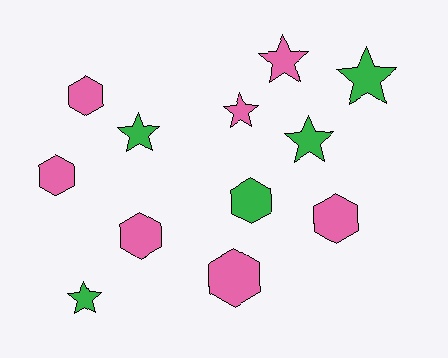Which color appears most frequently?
Pink, with 7 objects.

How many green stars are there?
There are 4 green stars.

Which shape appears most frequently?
Hexagon, with 6 objects.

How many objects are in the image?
There are 12 objects.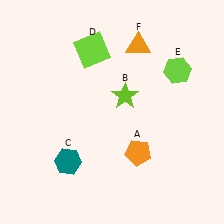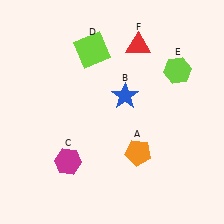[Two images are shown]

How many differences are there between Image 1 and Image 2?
There are 3 differences between the two images.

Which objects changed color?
B changed from lime to blue. C changed from teal to magenta. F changed from orange to red.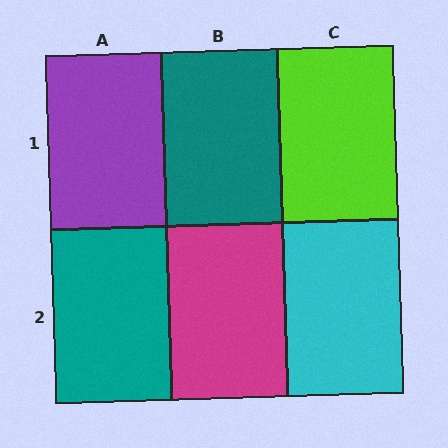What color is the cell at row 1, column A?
Purple.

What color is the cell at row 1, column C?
Lime.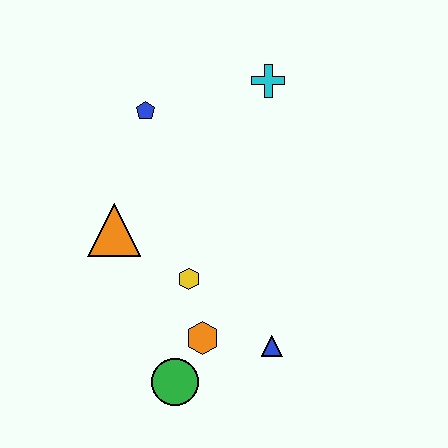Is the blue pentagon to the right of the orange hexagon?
No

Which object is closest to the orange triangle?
The yellow hexagon is closest to the orange triangle.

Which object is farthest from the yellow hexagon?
The cyan cross is farthest from the yellow hexagon.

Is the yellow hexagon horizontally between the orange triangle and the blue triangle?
Yes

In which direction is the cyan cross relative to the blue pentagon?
The cyan cross is to the right of the blue pentagon.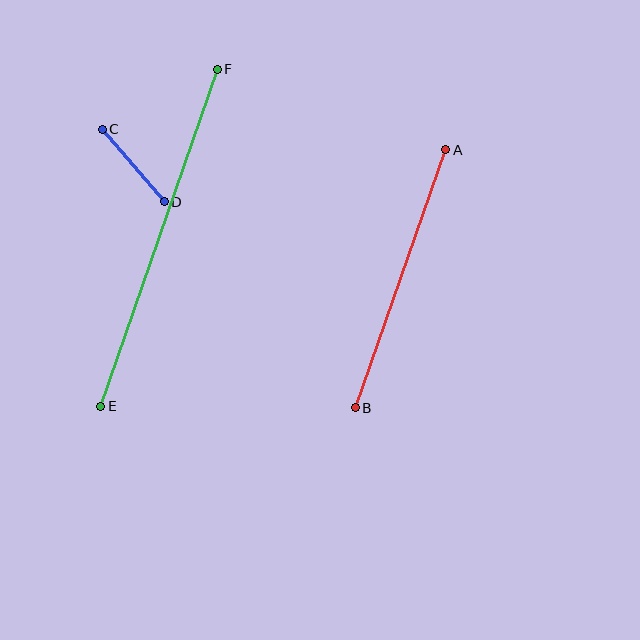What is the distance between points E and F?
The distance is approximately 357 pixels.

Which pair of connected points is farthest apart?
Points E and F are farthest apart.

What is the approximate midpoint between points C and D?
The midpoint is at approximately (133, 166) pixels.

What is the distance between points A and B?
The distance is approximately 274 pixels.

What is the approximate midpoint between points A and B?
The midpoint is at approximately (400, 279) pixels.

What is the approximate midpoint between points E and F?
The midpoint is at approximately (159, 238) pixels.